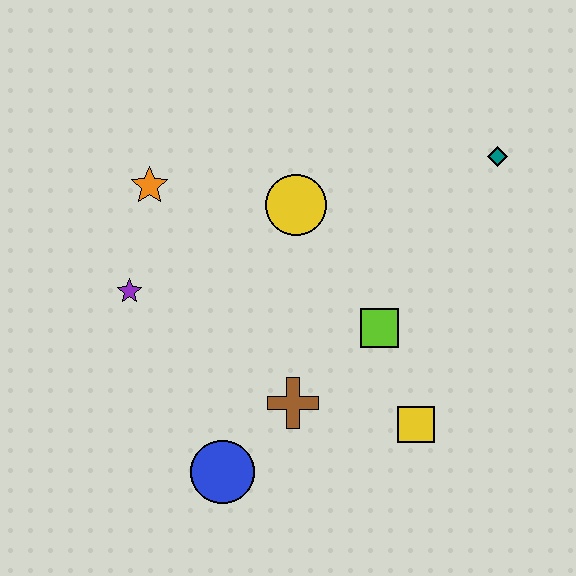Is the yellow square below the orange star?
Yes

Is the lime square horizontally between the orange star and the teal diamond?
Yes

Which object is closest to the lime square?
The yellow square is closest to the lime square.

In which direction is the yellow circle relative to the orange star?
The yellow circle is to the right of the orange star.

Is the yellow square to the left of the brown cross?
No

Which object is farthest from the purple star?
The teal diamond is farthest from the purple star.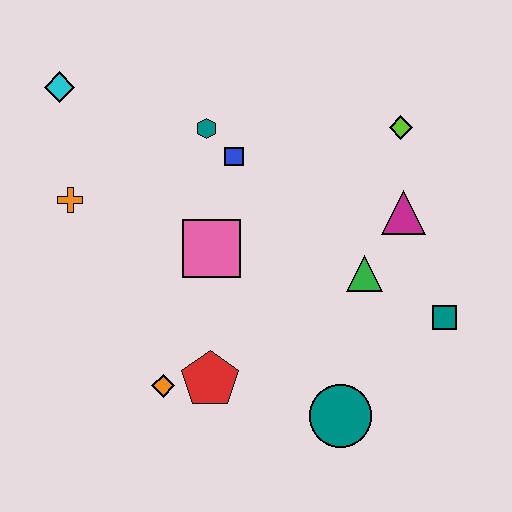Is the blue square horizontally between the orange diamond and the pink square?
No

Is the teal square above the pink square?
No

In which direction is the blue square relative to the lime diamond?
The blue square is to the left of the lime diamond.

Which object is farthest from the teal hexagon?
The teal circle is farthest from the teal hexagon.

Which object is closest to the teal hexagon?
The blue square is closest to the teal hexagon.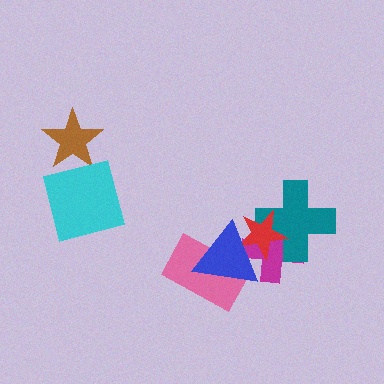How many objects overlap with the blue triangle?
3 objects overlap with the blue triangle.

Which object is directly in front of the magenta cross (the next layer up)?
The teal cross is directly in front of the magenta cross.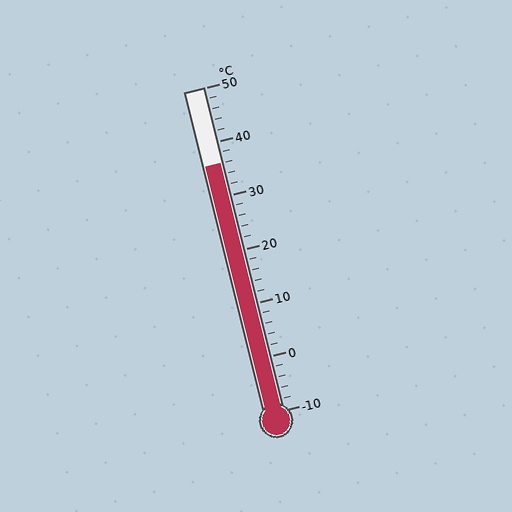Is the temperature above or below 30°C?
The temperature is above 30°C.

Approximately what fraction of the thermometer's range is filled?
The thermometer is filled to approximately 75% of its range.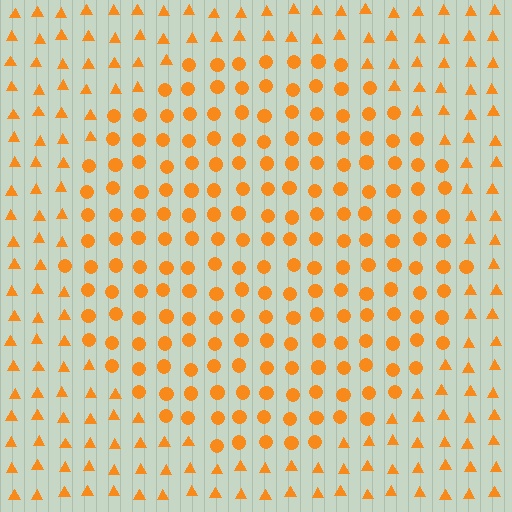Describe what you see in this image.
The image is filled with small orange elements arranged in a uniform grid. A circle-shaped region contains circles, while the surrounding area contains triangles. The boundary is defined purely by the change in element shape.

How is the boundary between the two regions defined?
The boundary is defined by a change in element shape: circles inside vs. triangles outside. All elements share the same color and spacing.